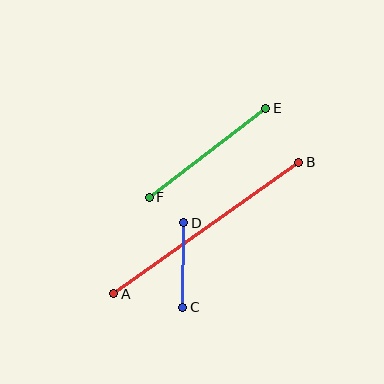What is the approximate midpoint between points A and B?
The midpoint is at approximately (206, 228) pixels.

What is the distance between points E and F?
The distance is approximately 147 pixels.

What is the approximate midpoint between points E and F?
The midpoint is at approximately (207, 153) pixels.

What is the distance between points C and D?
The distance is approximately 84 pixels.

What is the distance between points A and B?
The distance is approximately 227 pixels.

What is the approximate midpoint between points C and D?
The midpoint is at approximately (183, 265) pixels.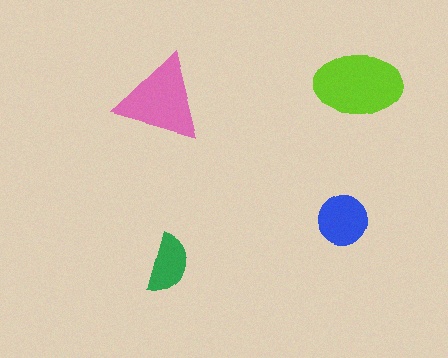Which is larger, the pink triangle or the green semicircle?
The pink triangle.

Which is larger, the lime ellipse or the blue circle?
The lime ellipse.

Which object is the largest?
The lime ellipse.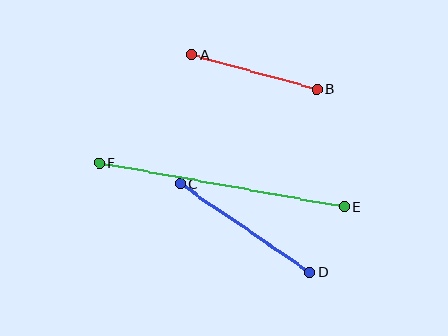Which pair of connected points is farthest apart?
Points E and F are farthest apart.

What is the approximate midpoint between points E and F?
The midpoint is at approximately (222, 185) pixels.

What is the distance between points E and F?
The distance is approximately 249 pixels.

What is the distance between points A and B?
The distance is approximately 129 pixels.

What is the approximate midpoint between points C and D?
The midpoint is at approximately (245, 228) pixels.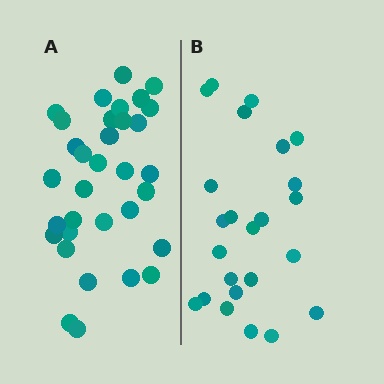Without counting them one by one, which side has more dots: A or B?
Region A (the left region) has more dots.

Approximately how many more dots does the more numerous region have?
Region A has roughly 8 or so more dots than region B.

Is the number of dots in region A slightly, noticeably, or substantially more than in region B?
Region A has noticeably more, but not dramatically so. The ratio is roughly 1.4 to 1.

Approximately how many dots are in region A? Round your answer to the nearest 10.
About 30 dots. (The exact count is 33, which rounds to 30.)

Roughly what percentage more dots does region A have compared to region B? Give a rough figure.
About 40% more.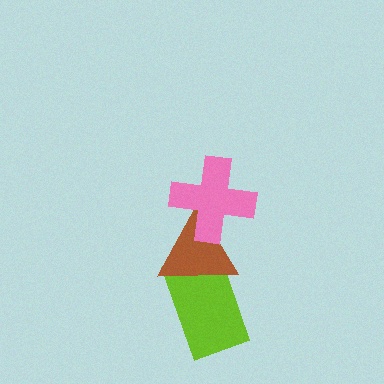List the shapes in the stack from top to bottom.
From top to bottom: the pink cross, the brown triangle, the lime rectangle.